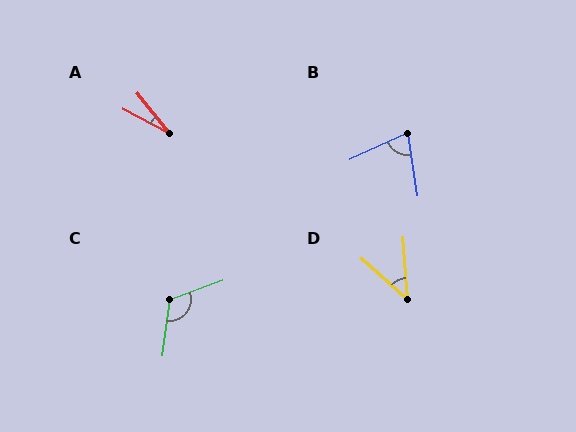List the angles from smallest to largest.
A (24°), D (44°), B (73°), C (117°).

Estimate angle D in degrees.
Approximately 44 degrees.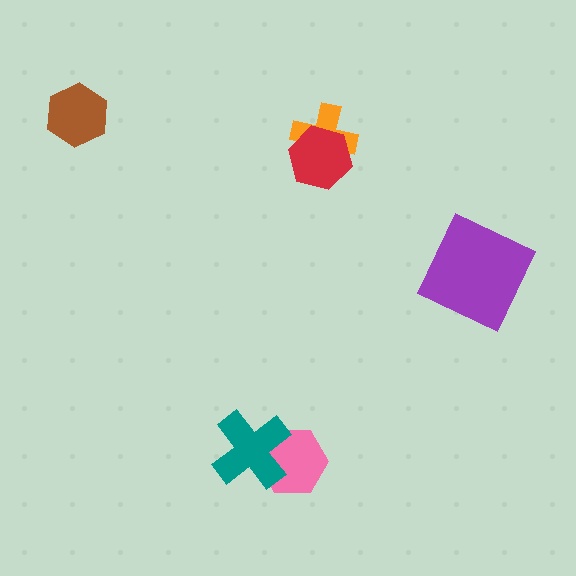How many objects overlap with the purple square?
0 objects overlap with the purple square.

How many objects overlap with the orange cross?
1 object overlaps with the orange cross.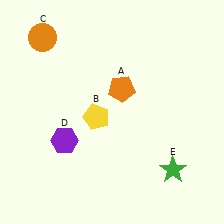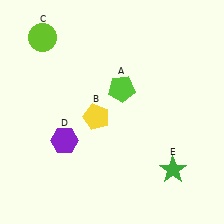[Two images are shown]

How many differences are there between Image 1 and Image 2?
There are 2 differences between the two images.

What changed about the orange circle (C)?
In Image 1, C is orange. In Image 2, it changed to lime.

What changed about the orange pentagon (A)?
In Image 1, A is orange. In Image 2, it changed to lime.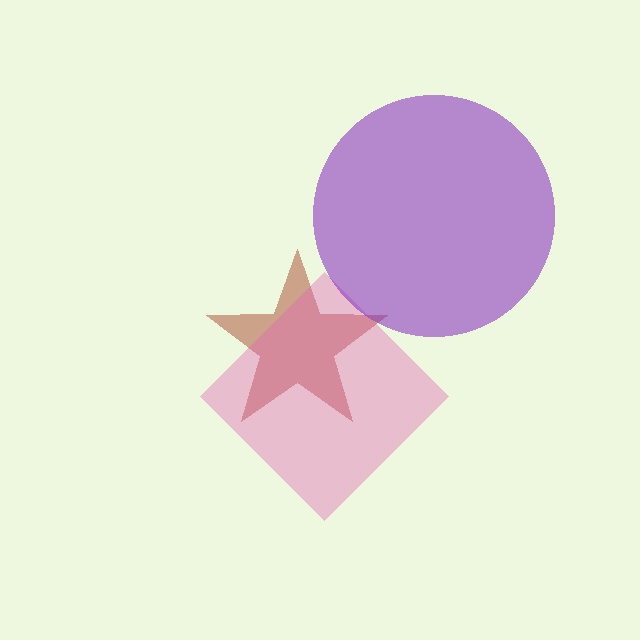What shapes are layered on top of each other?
The layered shapes are: a brown star, a pink diamond, a purple circle.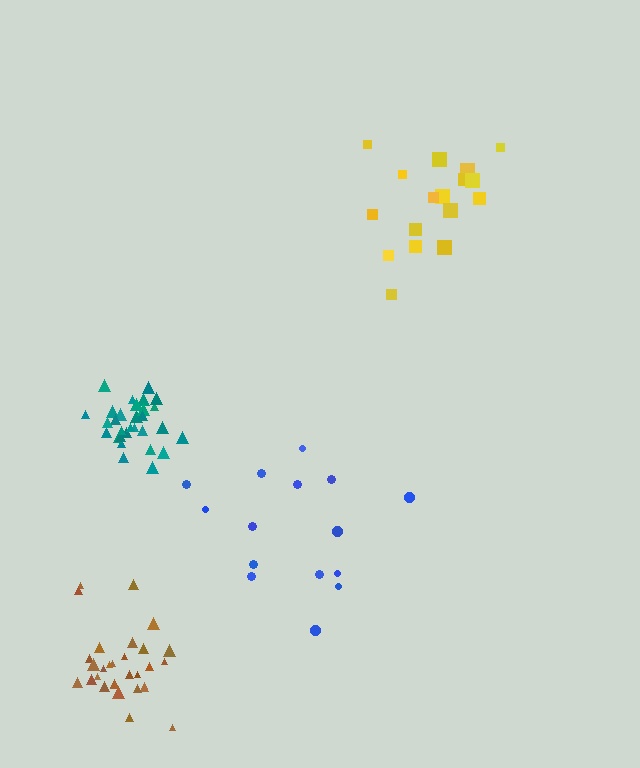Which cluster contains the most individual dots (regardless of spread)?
Teal (30).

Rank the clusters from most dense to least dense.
teal, brown, yellow, blue.